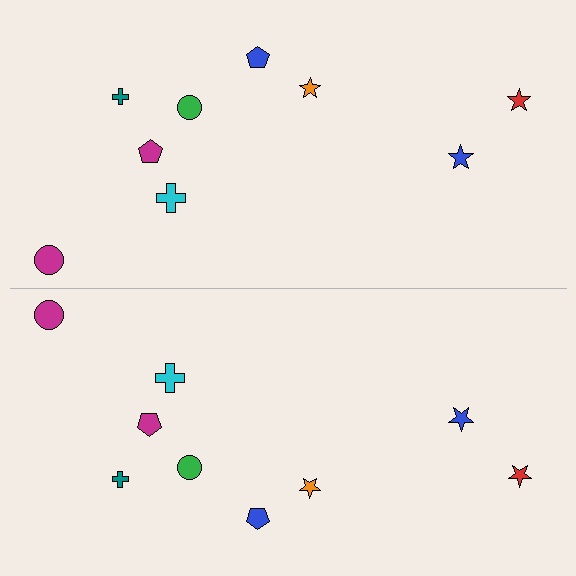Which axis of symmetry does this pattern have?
The pattern has a horizontal axis of symmetry running through the center of the image.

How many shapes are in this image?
There are 18 shapes in this image.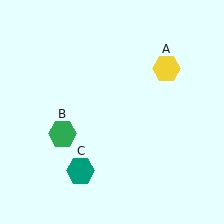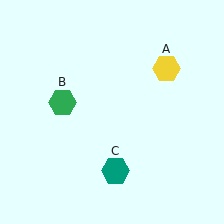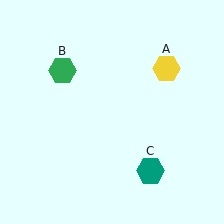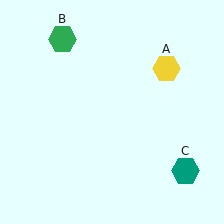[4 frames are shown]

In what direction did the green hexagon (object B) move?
The green hexagon (object B) moved up.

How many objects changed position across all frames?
2 objects changed position: green hexagon (object B), teal hexagon (object C).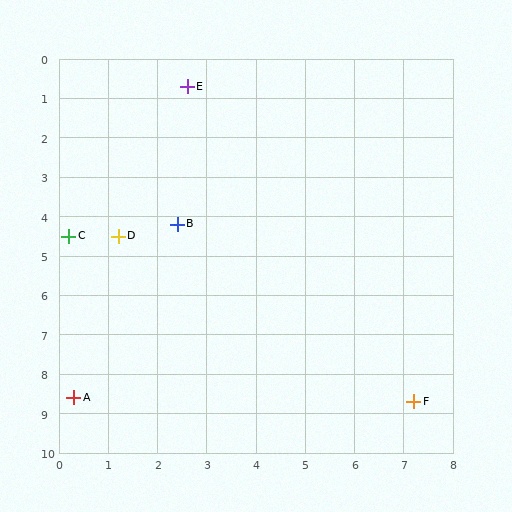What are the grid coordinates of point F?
Point F is at approximately (7.2, 8.7).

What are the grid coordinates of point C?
Point C is at approximately (0.2, 4.5).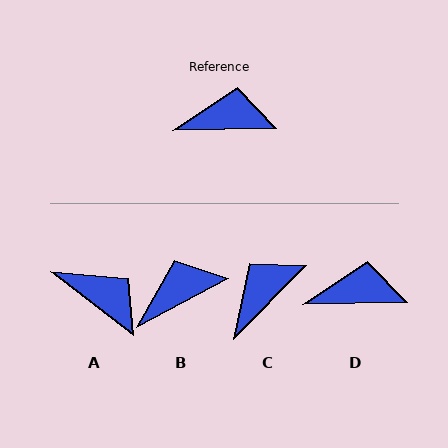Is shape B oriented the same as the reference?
No, it is off by about 28 degrees.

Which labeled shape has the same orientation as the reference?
D.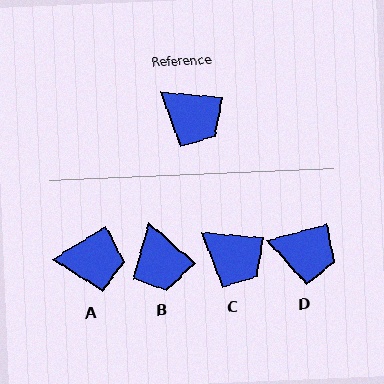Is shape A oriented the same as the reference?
No, it is off by about 37 degrees.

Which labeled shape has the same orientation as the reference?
C.